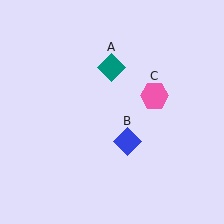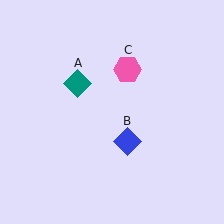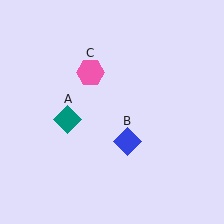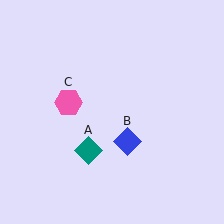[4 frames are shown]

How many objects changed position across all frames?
2 objects changed position: teal diamond (object A), pink hexagon (object C).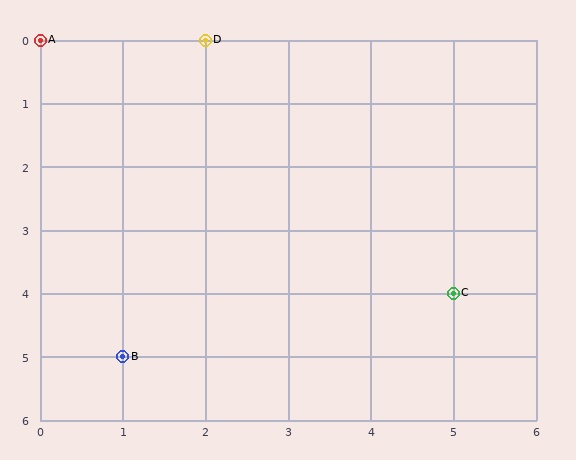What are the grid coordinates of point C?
Point C is at grid coordinates (5, 4).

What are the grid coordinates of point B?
Point B is at grid coordinates (1, 5).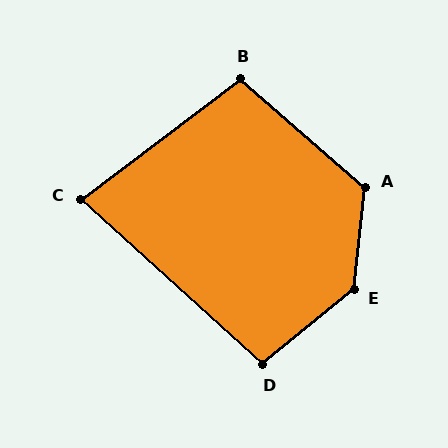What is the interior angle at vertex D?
Approximately 99 degrees (obtuse).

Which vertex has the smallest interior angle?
C, at approximately 79 degrees.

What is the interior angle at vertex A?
Approximately 125 degrees (obtuse).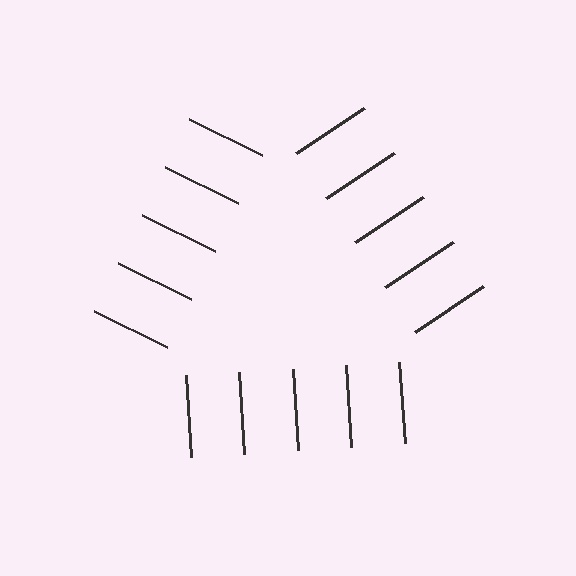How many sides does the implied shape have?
3 sides — the line-ends trace a triangle.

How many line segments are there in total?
15 — 5 along each of the 3 edges.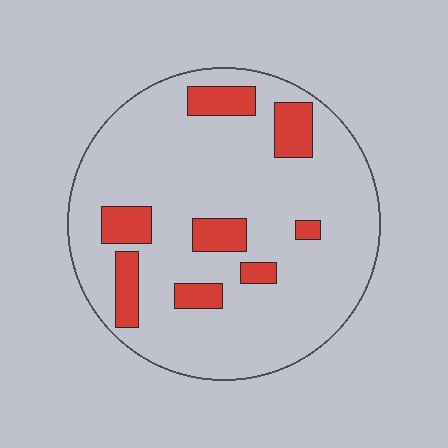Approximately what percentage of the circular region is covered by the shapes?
Approximately 15%.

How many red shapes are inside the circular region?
8.